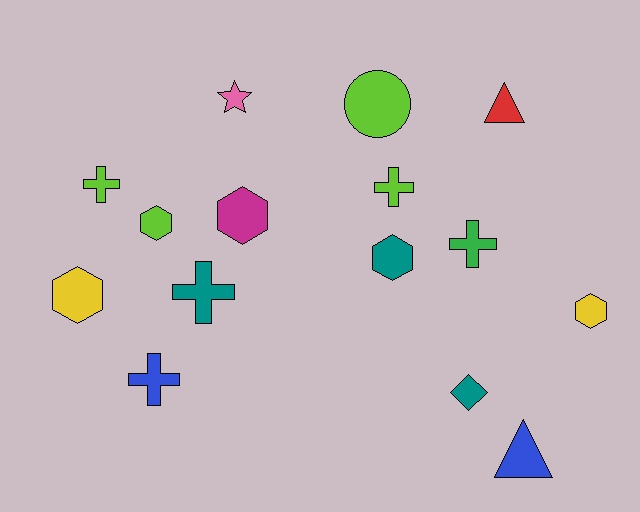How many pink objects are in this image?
There is 1 pink object.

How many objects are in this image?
There are 15 objects.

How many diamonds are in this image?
There is 1 diamond.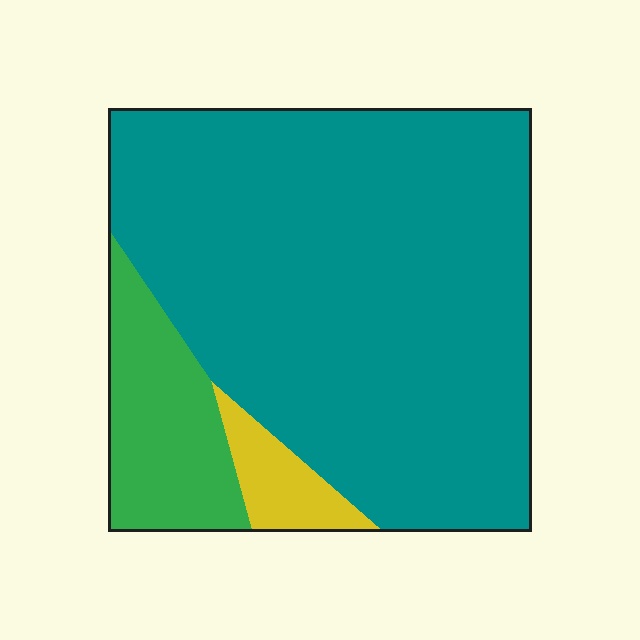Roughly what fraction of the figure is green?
Green covers roughly 15% of the figure.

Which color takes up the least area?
Yellow, at roughly 5%.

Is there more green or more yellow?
Green.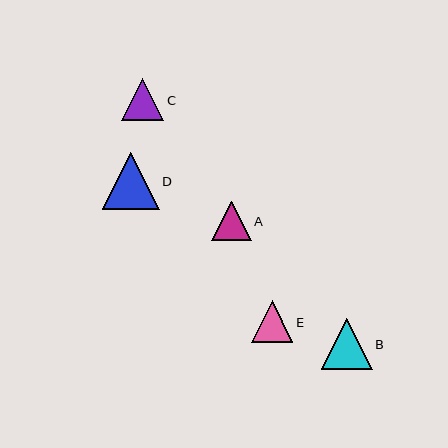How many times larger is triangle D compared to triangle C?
Triangle D is approximately 1.4 times the size of triangle C.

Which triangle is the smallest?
Triangle A is the smallest with a size of approximately 39 pixels.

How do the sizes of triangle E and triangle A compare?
Triangle E and triangle A are approximately the same size.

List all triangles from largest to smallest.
From largest to smallest: D, B, C, E, A.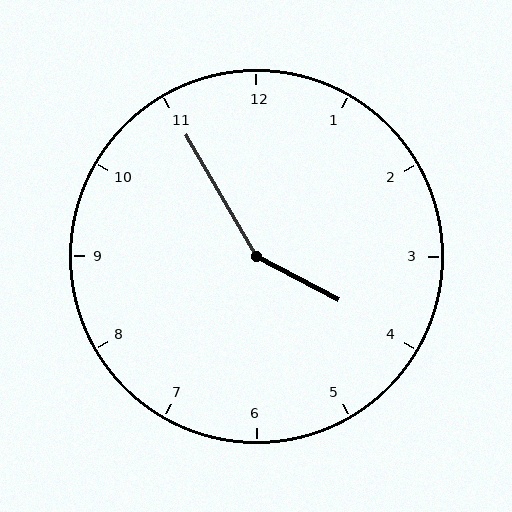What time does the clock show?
3:55.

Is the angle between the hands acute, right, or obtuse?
It is obtuse.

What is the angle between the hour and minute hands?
Approximately 148 degrees.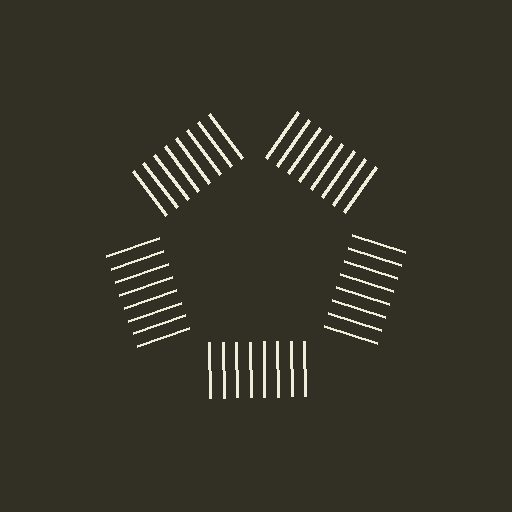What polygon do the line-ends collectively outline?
An illusory pentagon — the line segments terminate on its edges but no continuous stroke is drawn.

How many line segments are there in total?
40 — 8 along each of the 5 edges.